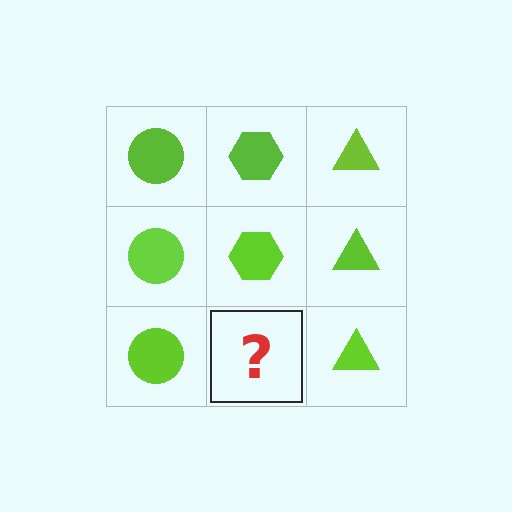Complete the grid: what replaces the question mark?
The question mark should be replaced with a lime hexagon.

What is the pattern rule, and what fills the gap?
The rule is that each column has a consistent shape. The gap should be filled with a lime hexagon.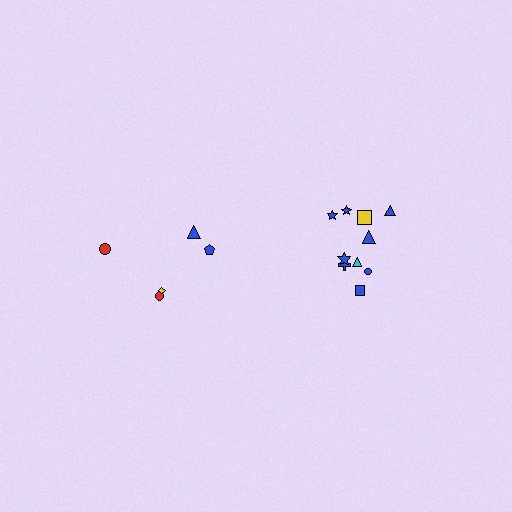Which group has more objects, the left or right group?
The right group.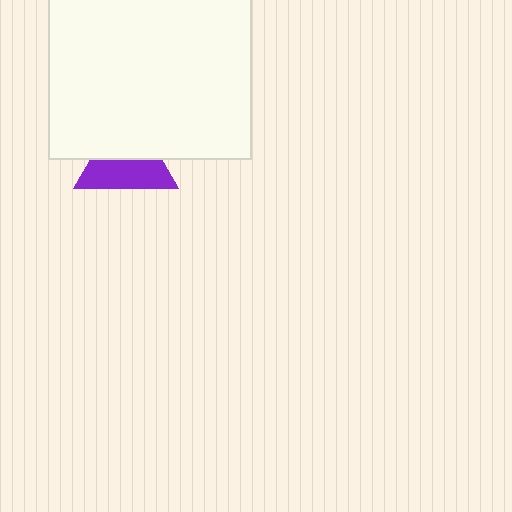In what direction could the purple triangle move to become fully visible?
The purple triangle could move down. That would shift it out from behind the white square entirely.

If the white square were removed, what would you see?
You would see the complete purple triangle.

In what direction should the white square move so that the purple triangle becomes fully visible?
The white square should move up. That is the shortest direction to clear the overlap and leave the purple triangle fully visible.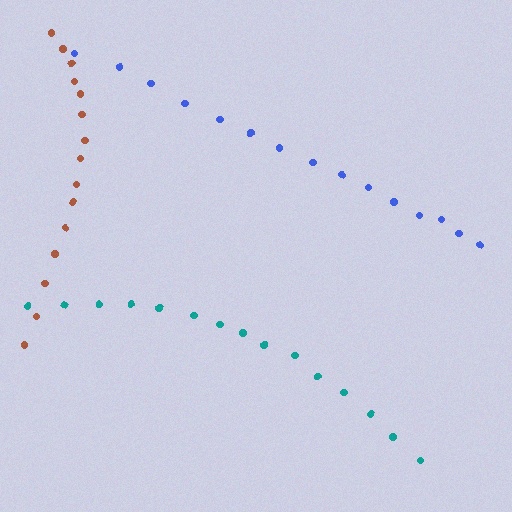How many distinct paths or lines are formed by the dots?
There are 3 distinct paths.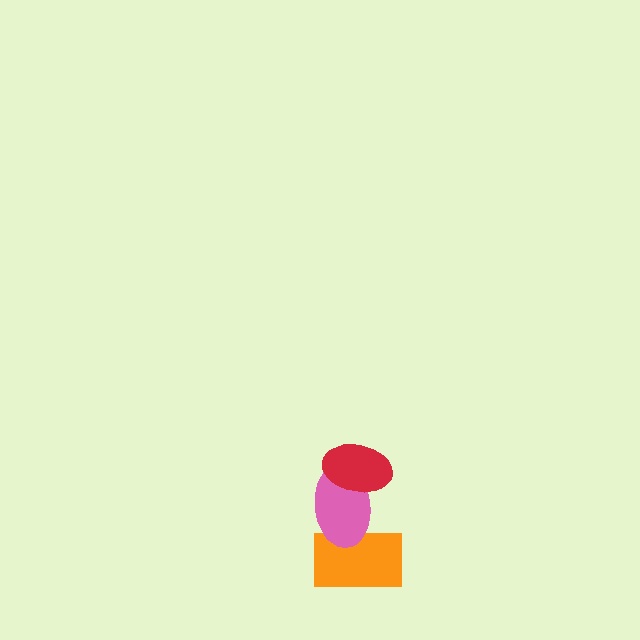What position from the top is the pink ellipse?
The pink ellipse is 2nd from the top.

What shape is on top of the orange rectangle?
The pink ellipse is on top of the orange rectangle.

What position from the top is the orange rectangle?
The orange rectangle is 3rd from the top.